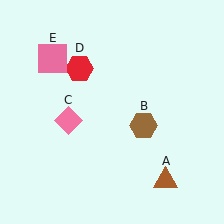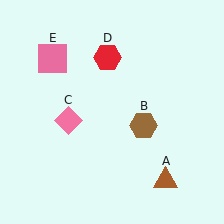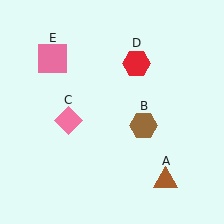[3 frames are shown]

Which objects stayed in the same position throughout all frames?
Brown triangle (object A) and brown hexagon (object B) and pink diamond (object C) and pink square (object E) remained stationary.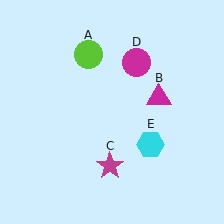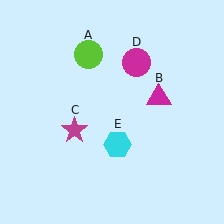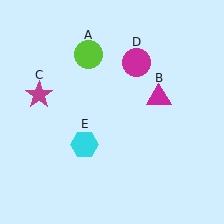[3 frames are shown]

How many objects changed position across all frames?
2 objects changed position: magenta star (object C), cyan hexagon (object E).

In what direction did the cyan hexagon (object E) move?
The cyan hexagon (object E) moved left.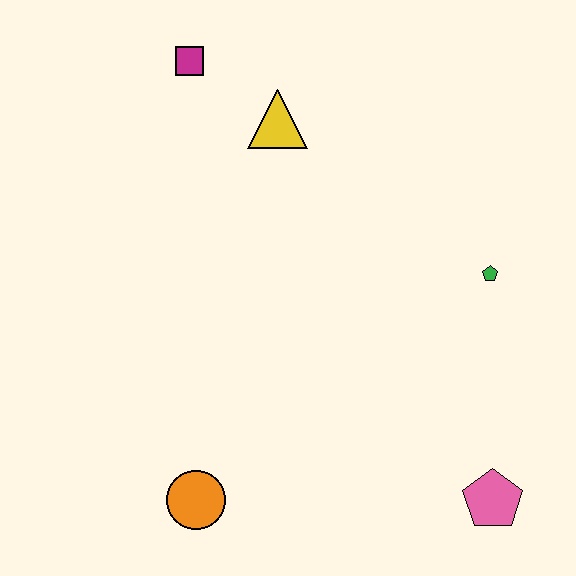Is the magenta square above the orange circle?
Yes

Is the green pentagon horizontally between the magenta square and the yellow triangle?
No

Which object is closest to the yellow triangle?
The magenta square is closest to the yellow triangle.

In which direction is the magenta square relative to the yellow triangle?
The magenta square is to the left of the yellow triangle.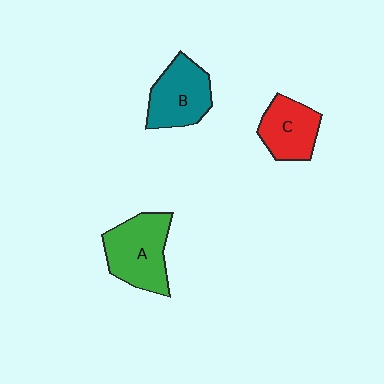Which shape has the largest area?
Shape A (green).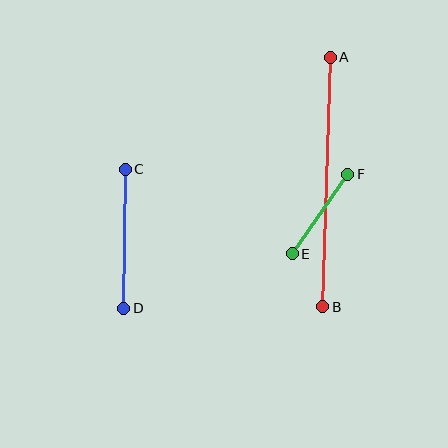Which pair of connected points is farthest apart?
Points A and B are farthest apart.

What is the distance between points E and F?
The distance is approximately 97 pixels.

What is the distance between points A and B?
The distance is approximately 250 pixels.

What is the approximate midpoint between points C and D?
The midpoint is at approximately (124, 239) pixels.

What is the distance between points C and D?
The distance is approximately 139 pixels.